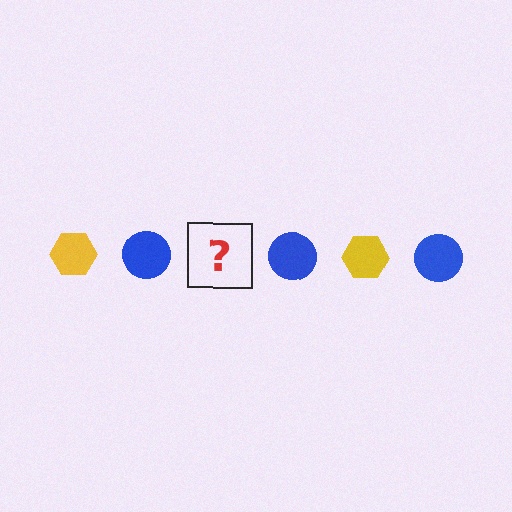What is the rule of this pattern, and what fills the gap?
The rule is that the pattern alternates between yellow hexagon and blue circle. The gap should be filled with a yellow hexagon.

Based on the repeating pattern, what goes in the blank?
The blank should be a yellow hexagon.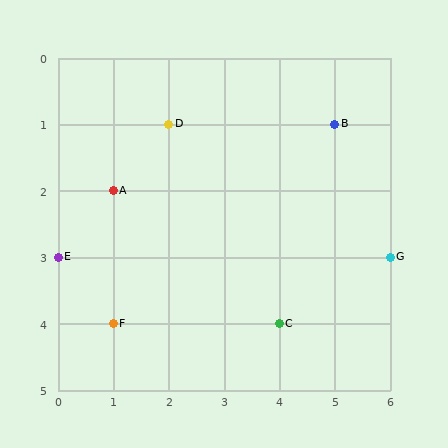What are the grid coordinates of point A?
Point A is at grid coordinates (1, 2).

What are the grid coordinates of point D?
Point D is at grid coordinates (2, 1).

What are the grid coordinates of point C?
Point C is at grid coordinates (4, 4).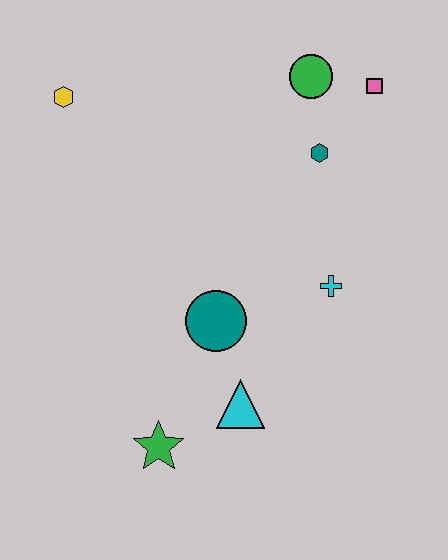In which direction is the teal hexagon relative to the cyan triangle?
The teal hexagon is above the cyan triangle.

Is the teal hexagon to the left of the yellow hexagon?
No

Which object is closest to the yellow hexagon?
The green circle is closest to the yellow hexagon.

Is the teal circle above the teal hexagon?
No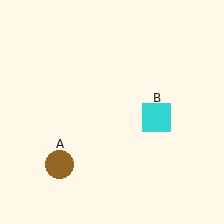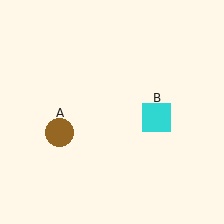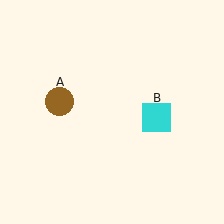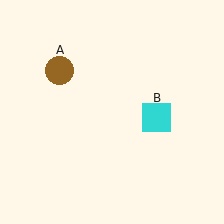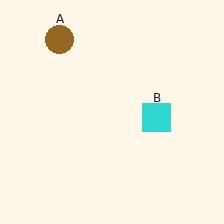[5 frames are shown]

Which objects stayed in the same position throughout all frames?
Cyan square (object B) remained stationary.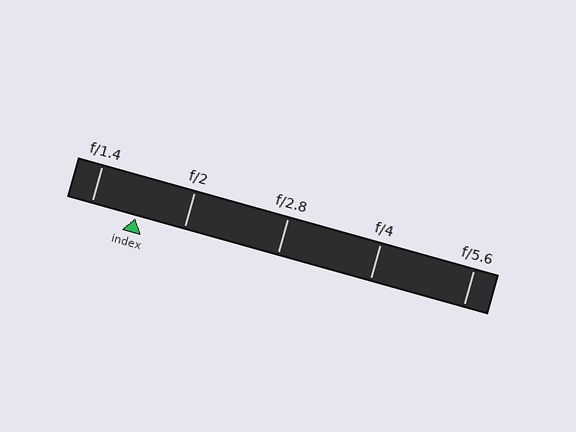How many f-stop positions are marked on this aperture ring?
There are 5 f-stop positions marked.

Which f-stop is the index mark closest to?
The index mark is closest to f/1.4.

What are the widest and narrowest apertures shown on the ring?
The widest aperture shown is f/1.4 and the narrowest is f/5.6.